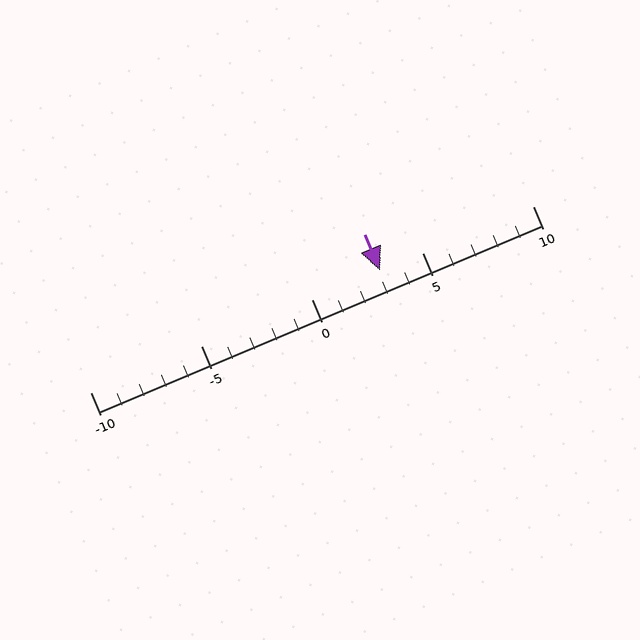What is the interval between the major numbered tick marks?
The major tick marks are spaced 5 units apart.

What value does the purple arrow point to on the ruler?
The purple arrow points to approximately 3.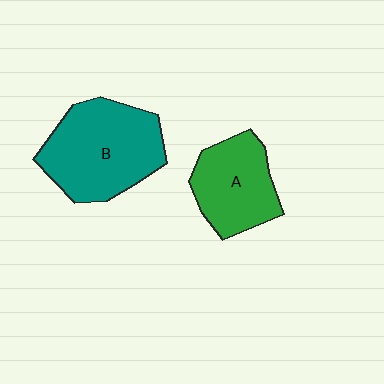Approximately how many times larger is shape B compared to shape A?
Approximately 1.4 times.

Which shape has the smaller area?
Shape A (green).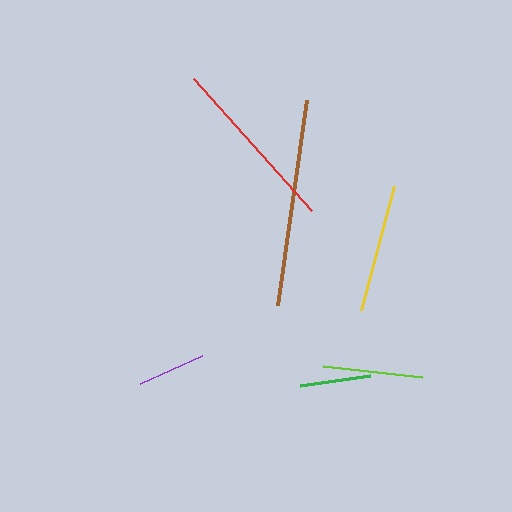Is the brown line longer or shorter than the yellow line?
The brown line is longer than the yellow line.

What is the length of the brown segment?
The brown segment is approximately 207 pixels long.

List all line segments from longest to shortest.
From longest to shortest: brown, red, yellow, lime, green, purple.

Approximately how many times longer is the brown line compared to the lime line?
The brown line is approximately 2.1 times the length of the lime line.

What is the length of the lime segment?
The lime segment is approximately 100 pixels long.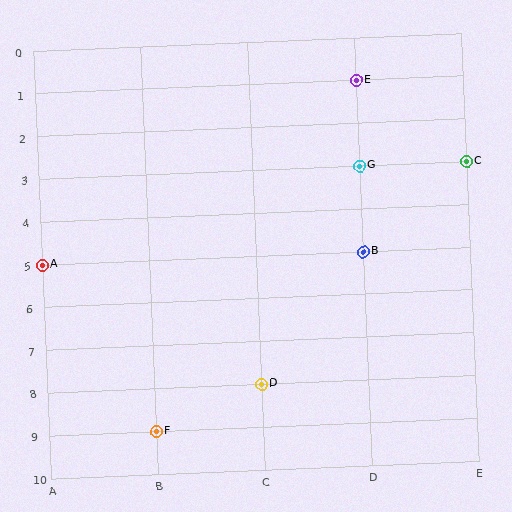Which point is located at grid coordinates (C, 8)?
Point D is at (C, 8).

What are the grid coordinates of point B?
Point B is at grid coordinates (D, 5).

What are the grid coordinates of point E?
Point E is at grid coordinates (D, 1).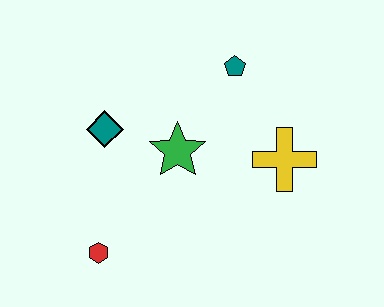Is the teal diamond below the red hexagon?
No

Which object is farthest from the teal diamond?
The yellow cross is farthest from the teal diamond.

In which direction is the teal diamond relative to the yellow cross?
The teal diamond is to the left of the yellow cross.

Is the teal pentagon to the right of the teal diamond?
Yes